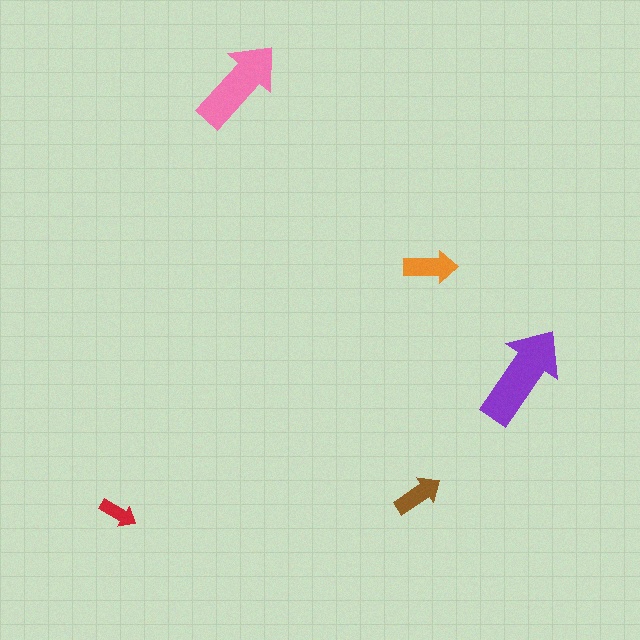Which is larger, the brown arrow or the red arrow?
The brown one.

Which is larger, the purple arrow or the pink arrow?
The purple one.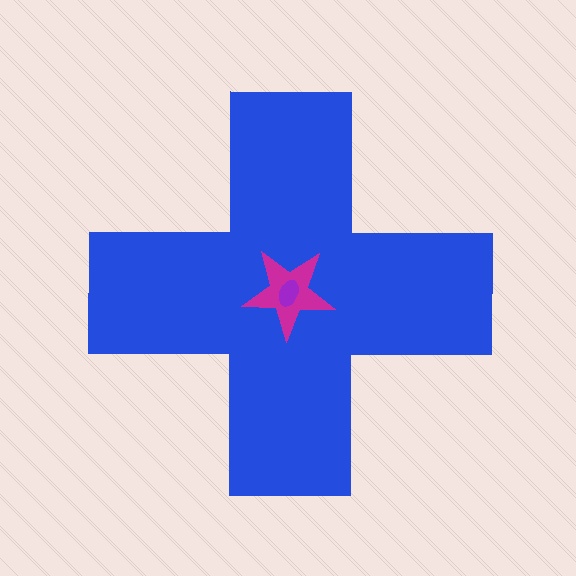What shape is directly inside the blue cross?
The magenta star.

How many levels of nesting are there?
3.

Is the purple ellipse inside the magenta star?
Yes.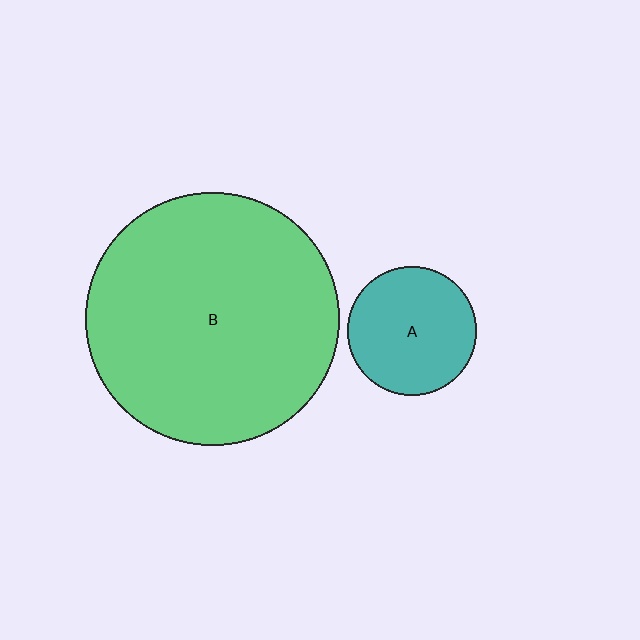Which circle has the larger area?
Circle B (green).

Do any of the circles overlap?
No, none of the circles overlap.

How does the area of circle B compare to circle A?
Approximately 3.9 times.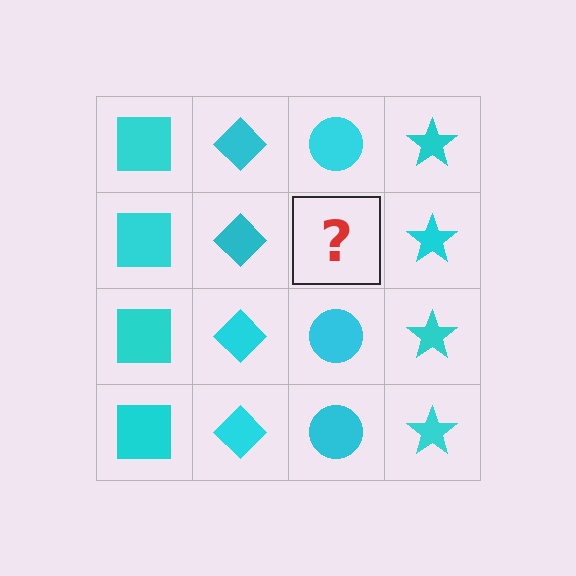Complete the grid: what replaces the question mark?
The question mark should be replaced with a cyan circle.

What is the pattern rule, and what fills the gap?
The rule is that each column has a consistent shape. The gap should be filled with a cyan circle.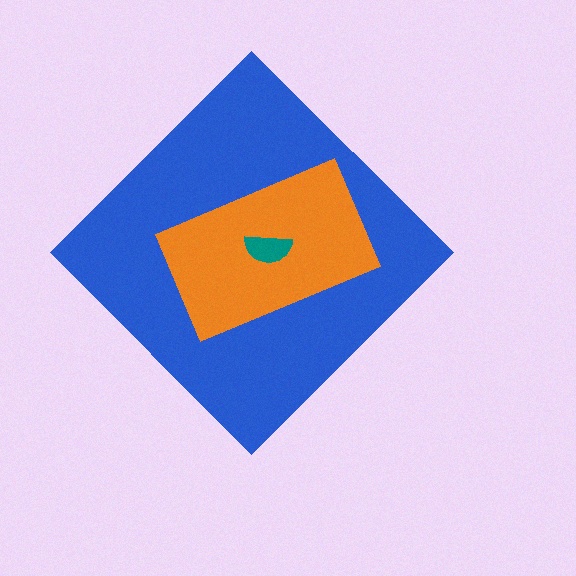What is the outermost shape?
The blue diamond.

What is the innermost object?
The teal semicircle.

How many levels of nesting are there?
3.